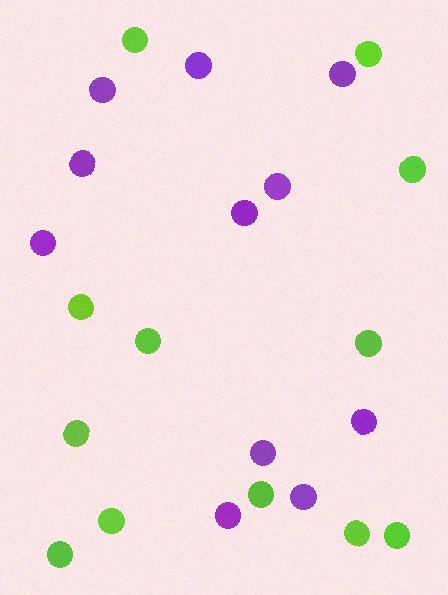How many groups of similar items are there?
There are 2 groups: one group of lime circles (12) and one group of purple circles (11).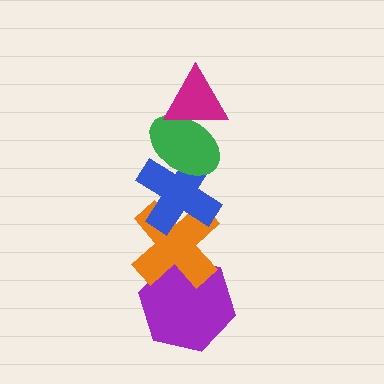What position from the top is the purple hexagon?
The purple hexagon is 5th from the top.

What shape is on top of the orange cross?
The blue cross is on top of the orange cross.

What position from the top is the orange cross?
The orange cross is 4th from the top.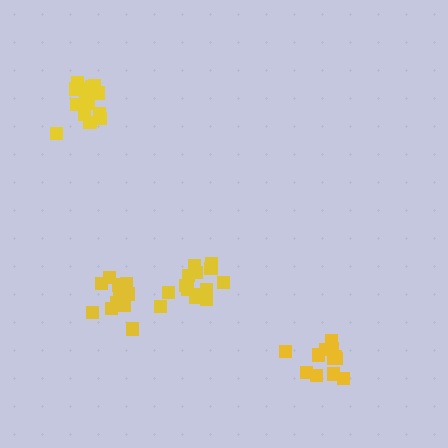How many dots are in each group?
Group 1: 15 dots, Group 2: 12 dots, Group 3: 14 dots, Group 4: 12 dots (53 total).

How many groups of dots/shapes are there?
There are 4 groups.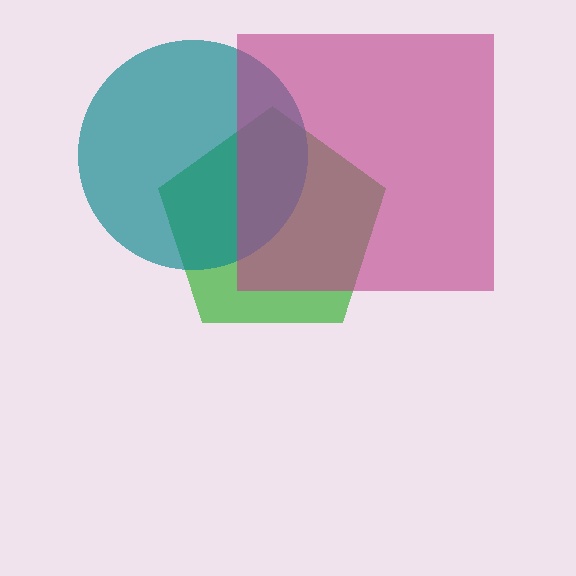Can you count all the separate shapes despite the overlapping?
Yes, there are 3 separate shapes.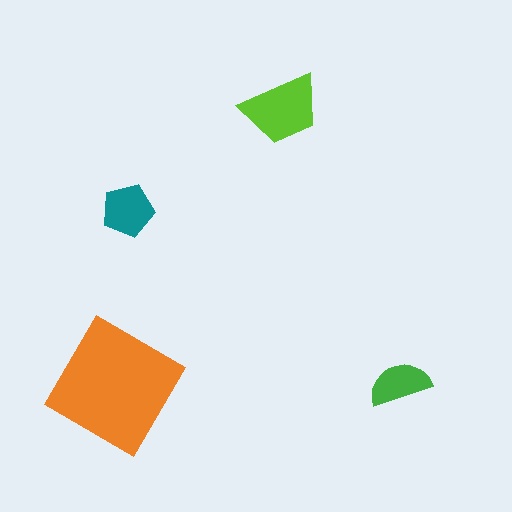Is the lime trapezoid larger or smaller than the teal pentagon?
Larger.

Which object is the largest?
The orange diamond.